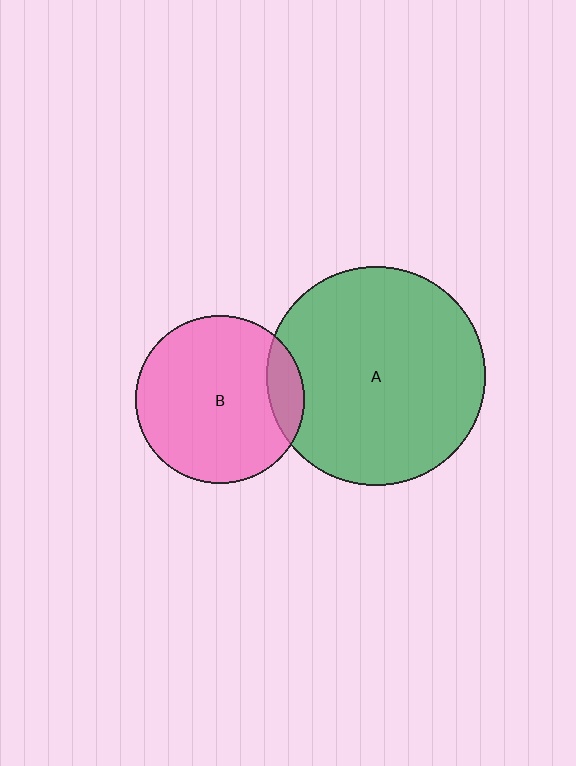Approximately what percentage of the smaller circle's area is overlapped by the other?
Approximately 10%.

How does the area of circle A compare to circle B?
Approximately 1.7 times.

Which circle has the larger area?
Circle A (green).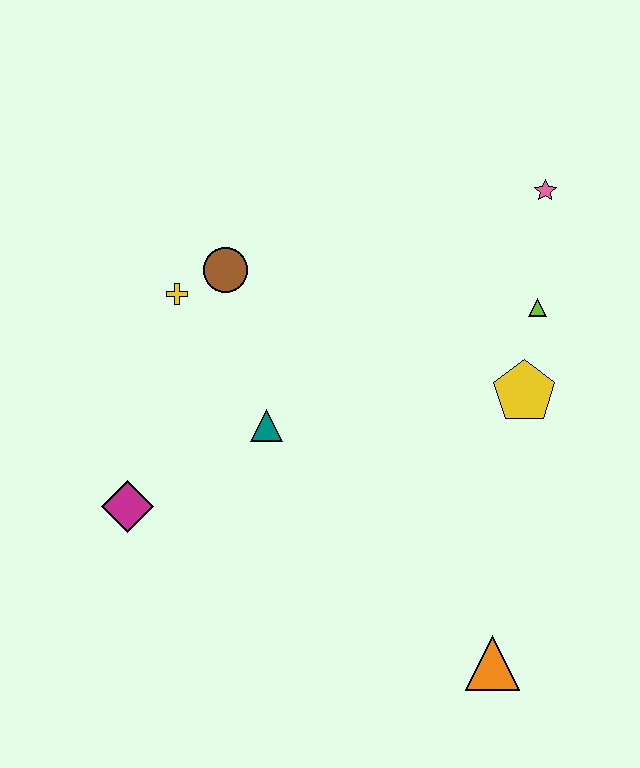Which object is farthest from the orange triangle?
The yellow cross is farthest from the orange triangle.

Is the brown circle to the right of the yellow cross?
Yes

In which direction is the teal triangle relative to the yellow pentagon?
The teal triangle is to the left of the yellow pentagon.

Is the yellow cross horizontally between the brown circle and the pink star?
No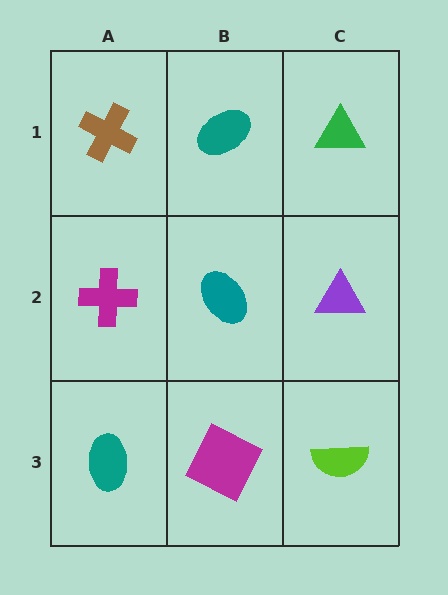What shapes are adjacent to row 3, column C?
A purple triangle (row 2, column C), a magenta square (row 3, column B).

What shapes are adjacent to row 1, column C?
A purple triangle (row 2, column C), a teal ellipse (row 1, column B).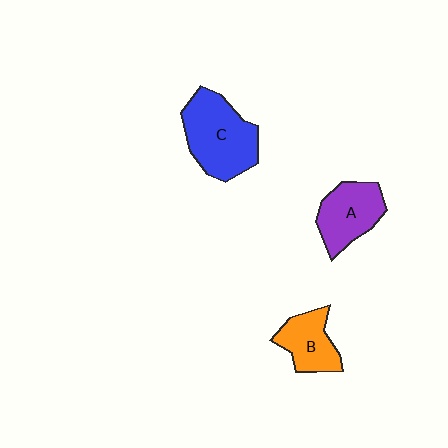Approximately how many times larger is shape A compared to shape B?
Approximately 1.2 times.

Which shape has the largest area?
Shape C (blue).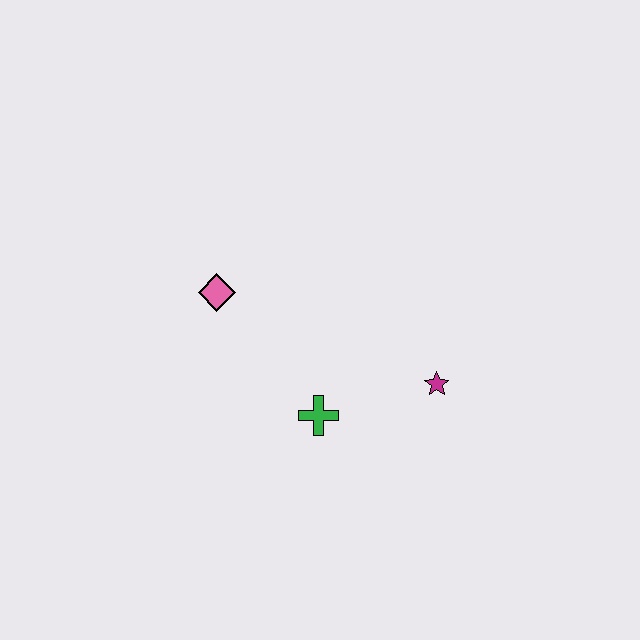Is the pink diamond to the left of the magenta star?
Yes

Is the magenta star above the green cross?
Yes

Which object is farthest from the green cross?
The pink diamond is farthest from the green cross.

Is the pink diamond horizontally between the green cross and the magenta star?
No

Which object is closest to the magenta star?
The green cross is closest to the magenta star.